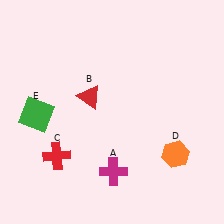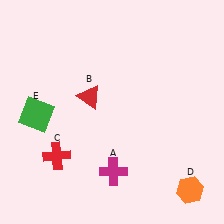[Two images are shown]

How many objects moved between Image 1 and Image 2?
1 object moved between the two images.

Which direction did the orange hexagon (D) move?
The orange hexagon (D) moved down.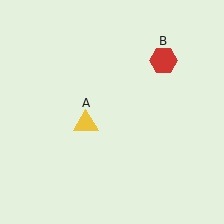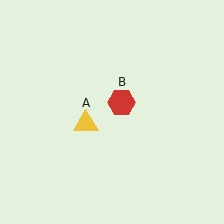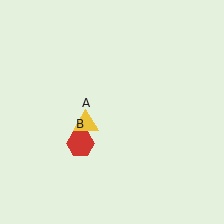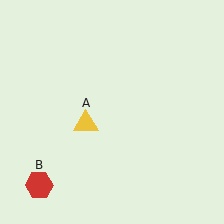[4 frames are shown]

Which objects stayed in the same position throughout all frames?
Yellow triangle (object A) remained stationary.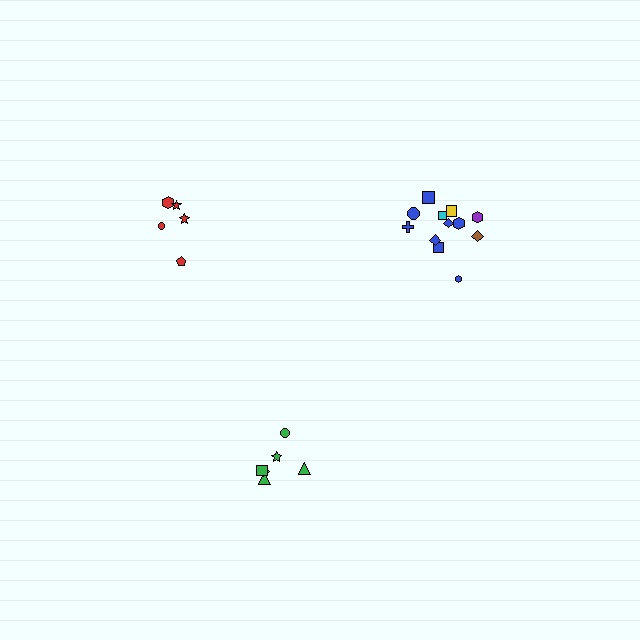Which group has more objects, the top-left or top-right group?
The top-right group.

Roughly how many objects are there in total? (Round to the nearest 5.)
Roughly 25 objects in total.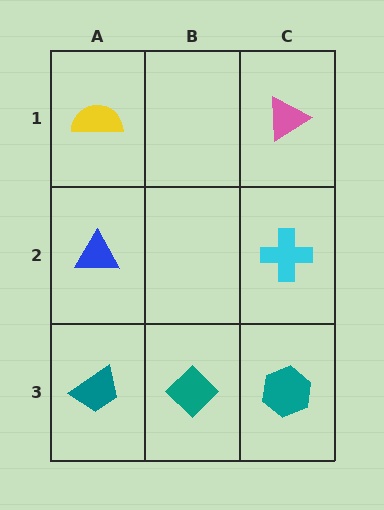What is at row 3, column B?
A teal diamond.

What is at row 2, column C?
A cyan cross.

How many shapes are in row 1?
2 shapes.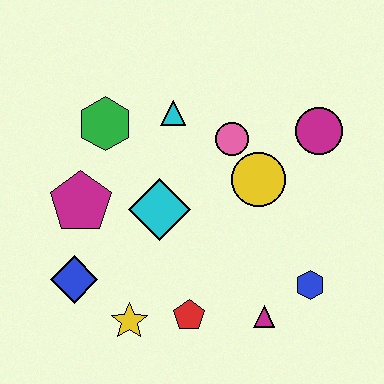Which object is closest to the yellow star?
The red pentagon is closest to the yellow star.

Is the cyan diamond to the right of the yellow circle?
No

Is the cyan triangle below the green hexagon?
No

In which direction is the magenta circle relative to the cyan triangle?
The magenta circle is to the right of the cyan triangle.